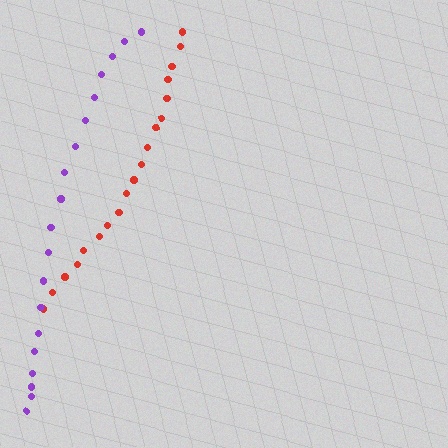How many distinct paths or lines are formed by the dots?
There are 2 distinct paths.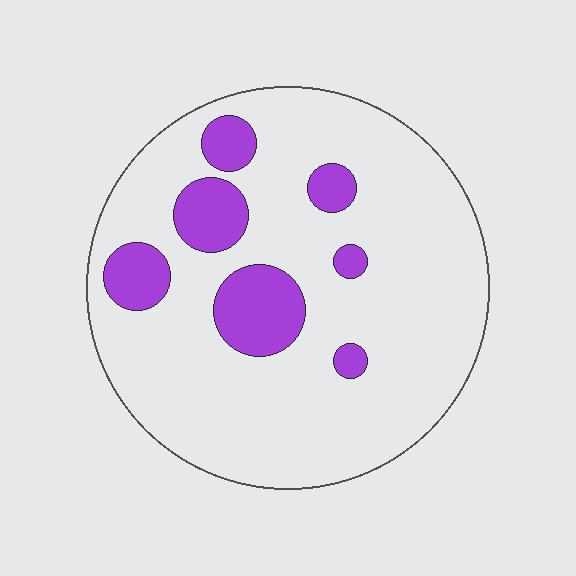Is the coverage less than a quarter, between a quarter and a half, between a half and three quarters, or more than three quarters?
Less than a quarter.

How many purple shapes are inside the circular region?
7.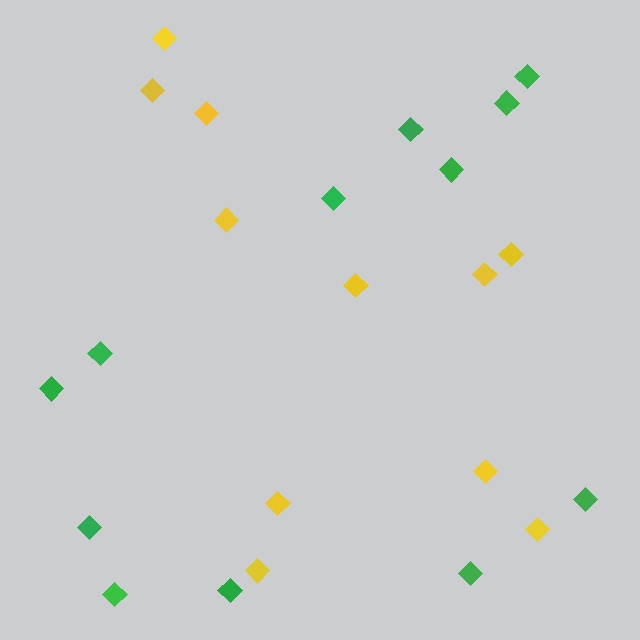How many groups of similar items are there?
There are 2 groups: one group of yellow diamonds (11) and one group of green diamonds (12).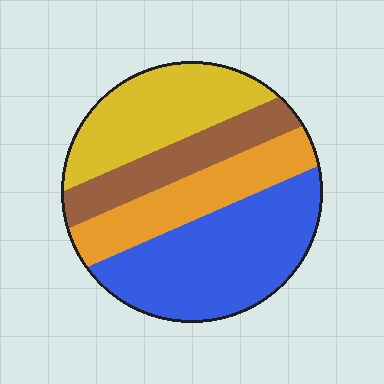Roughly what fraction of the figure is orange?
Orange takes up less than a quarter of the figure.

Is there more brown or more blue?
Blue.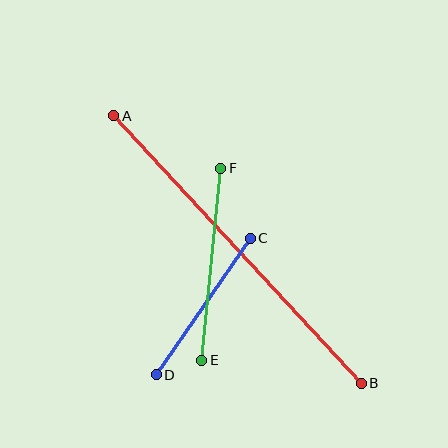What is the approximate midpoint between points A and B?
The midpoint is at approximately (238, 249) pixels.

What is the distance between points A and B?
The distance is approximately 365 pixels.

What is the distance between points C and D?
The distance is approximately 166 pixels.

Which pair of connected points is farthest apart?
Points A and B are farthest apart.